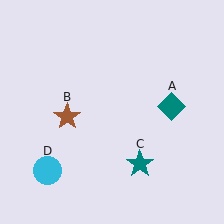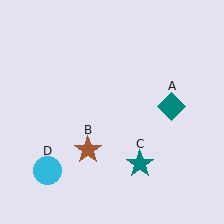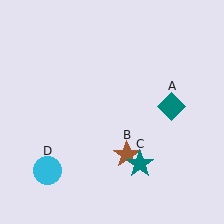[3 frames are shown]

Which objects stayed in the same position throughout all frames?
Teal diamond (object A) and teal star (object C) and cyan circle (object D) remained stationary.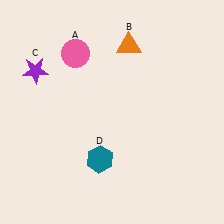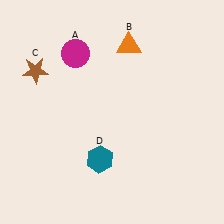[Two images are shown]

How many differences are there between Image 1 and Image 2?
There are 2 differences between the two images.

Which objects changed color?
A changed from pink to magenta. C changed from purple to brown.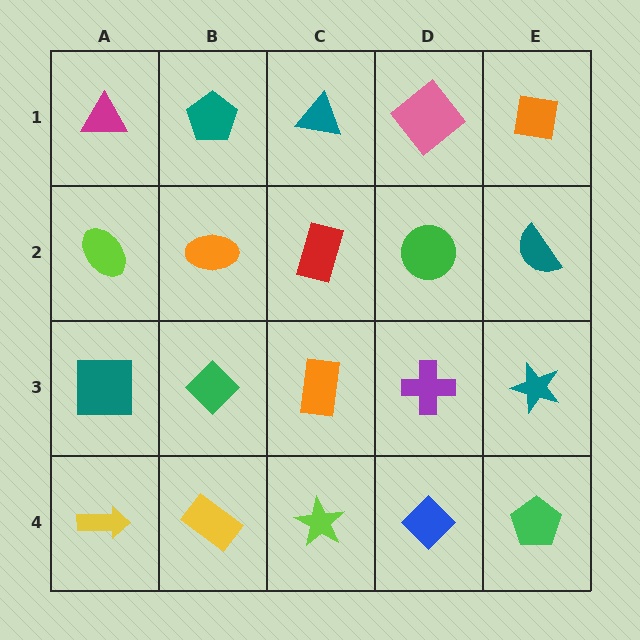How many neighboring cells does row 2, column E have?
3.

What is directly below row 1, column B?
An orange ellipse.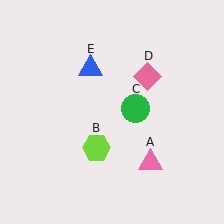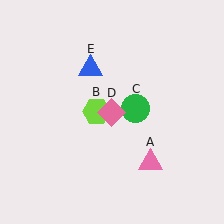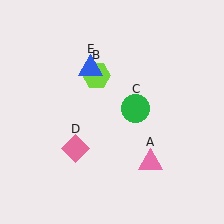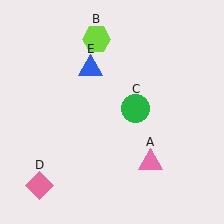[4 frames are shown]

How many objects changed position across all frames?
2 objects changed position: lime hexagon (object B), pink diamond (object D).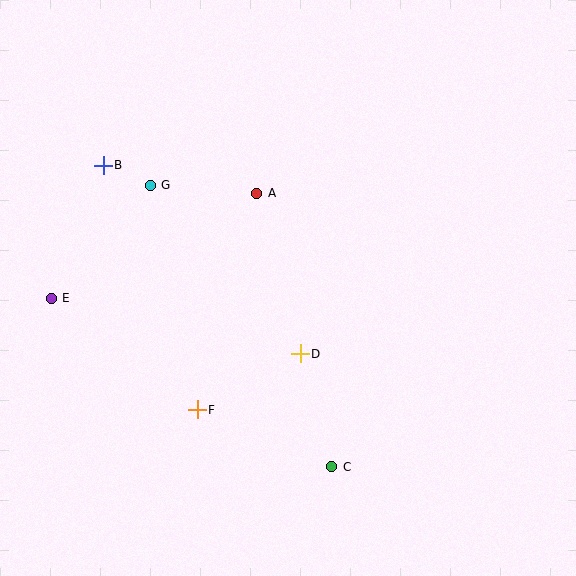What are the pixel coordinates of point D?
Point D is at (300, 354).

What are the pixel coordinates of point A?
Point A is at (257, 194).